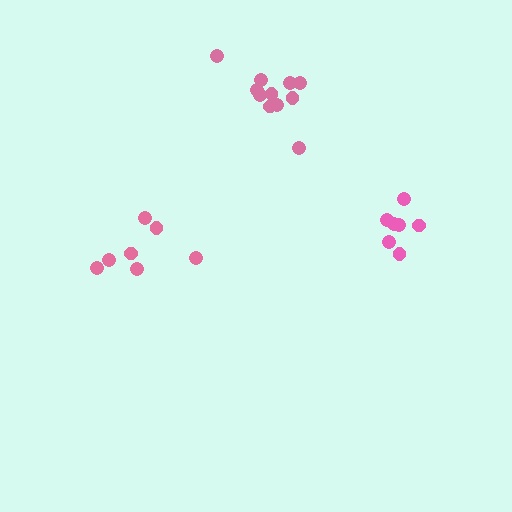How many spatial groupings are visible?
There are 3 spatial groupings.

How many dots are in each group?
Group 1: 7 dots, Group 2: 7 dots, Group 3: 11 dots (25 total).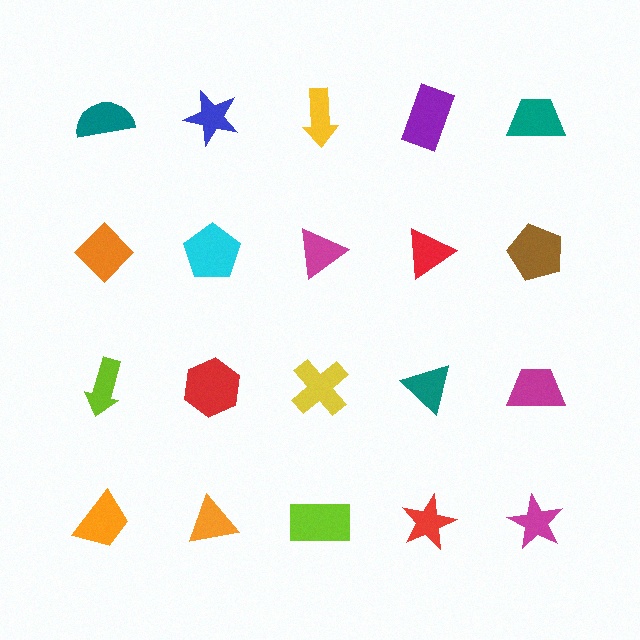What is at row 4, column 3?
A lime rectangle.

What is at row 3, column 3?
A yellow cross.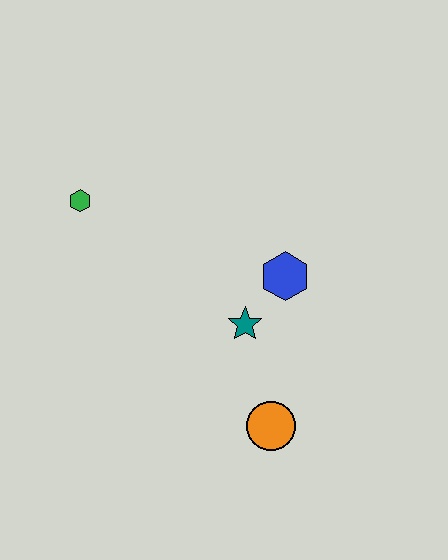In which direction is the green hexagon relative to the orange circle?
The green hexagon is above the orange circle.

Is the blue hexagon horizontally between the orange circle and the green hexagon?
No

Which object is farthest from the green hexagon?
The orange circle is farthest from the green hexagon.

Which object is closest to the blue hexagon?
The teal star is closest to the blue hexagon.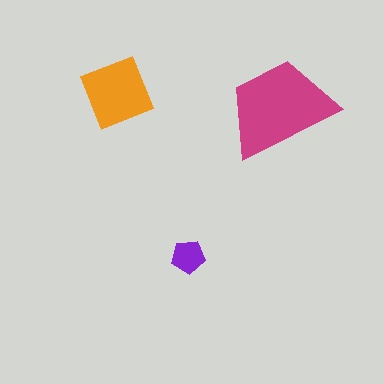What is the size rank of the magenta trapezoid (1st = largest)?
1st.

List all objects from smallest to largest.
The purple pentagon, the orange diamond, the magenta trapezoid.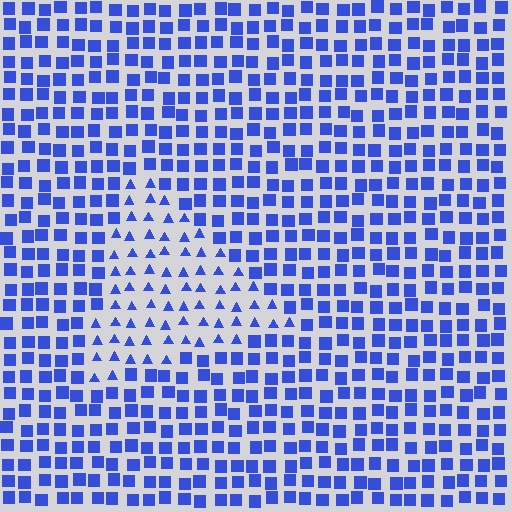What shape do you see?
I see a triangle.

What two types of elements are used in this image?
The image uses triangles inside the triangle region and squares outside it.